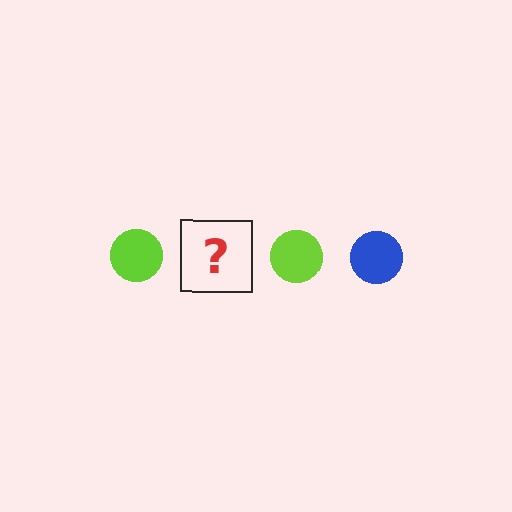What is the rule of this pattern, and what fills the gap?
The rule is that the pattern cycles through lime, blue circles. The gap should be filled with a blue circle.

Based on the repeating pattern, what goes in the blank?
The blank should be a blue circle.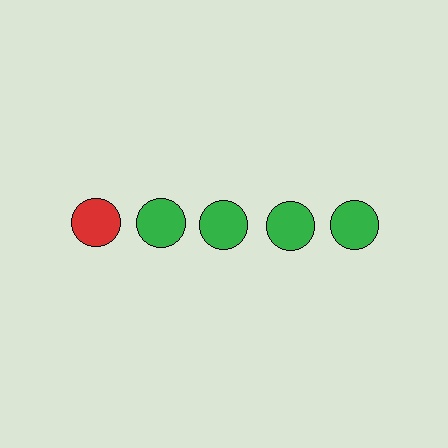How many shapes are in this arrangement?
There are 5 shapes arranged in a grid pattern.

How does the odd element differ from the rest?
It has a different color: red instead of green.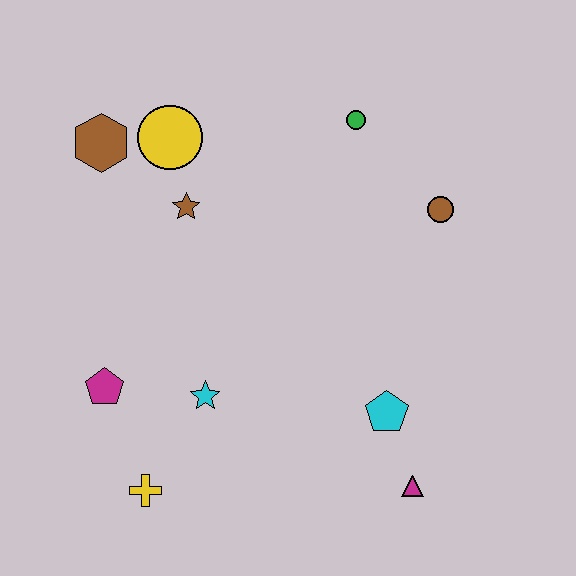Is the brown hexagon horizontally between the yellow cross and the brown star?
No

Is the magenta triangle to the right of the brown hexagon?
Yes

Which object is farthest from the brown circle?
The yellow cross is farthest from the brown circle.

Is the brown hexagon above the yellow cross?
Yes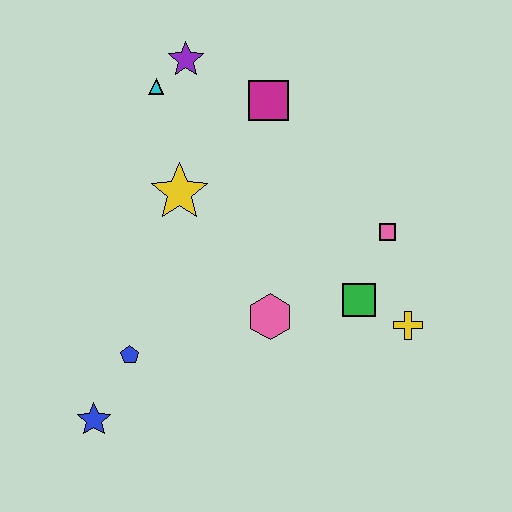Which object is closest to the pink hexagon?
The green square is closest to the pink hexagon.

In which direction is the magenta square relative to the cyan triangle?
The magenta square is to the right of the cyan triangle.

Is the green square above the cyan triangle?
No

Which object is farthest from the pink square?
The blue star is farthest from the pink square.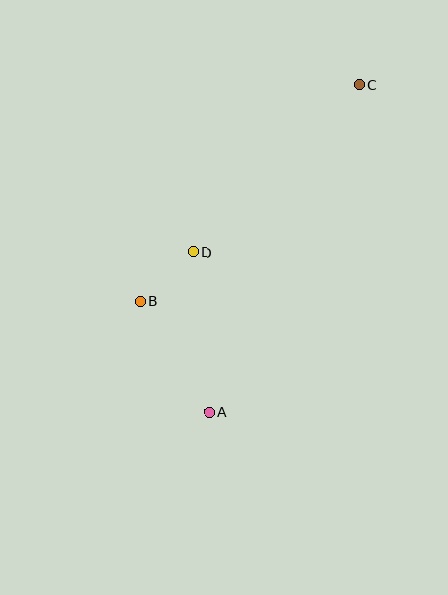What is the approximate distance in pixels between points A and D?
The distance between A and D is approximately 161 pixels.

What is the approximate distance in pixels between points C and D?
The distance between C and D is approximately 236 pixels.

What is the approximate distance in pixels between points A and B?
The distance between A and B is approximately 130 pixels.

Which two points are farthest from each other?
Points A and C are farthest from each other.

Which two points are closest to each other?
Points B and D are closest to each other.